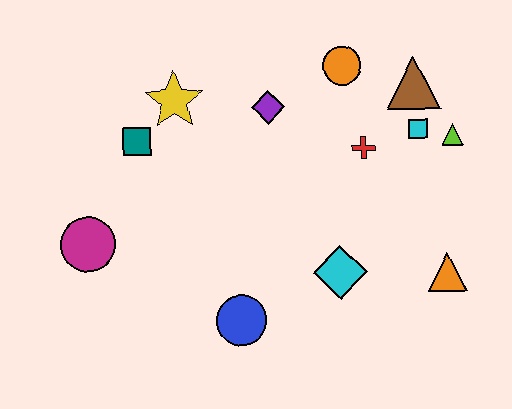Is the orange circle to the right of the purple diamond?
Yes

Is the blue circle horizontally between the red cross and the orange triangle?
No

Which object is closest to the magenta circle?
The teal square is closest to the magenta circle.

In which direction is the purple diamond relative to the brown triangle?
The purple diamond is to the left of the brown triangle.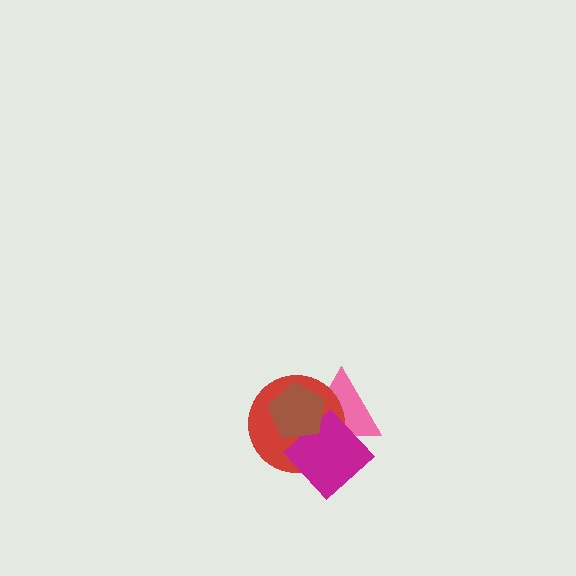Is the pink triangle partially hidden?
Yes, it is partially covered by another shape.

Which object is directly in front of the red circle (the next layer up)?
The magenta diamond is directly in front of the red circle.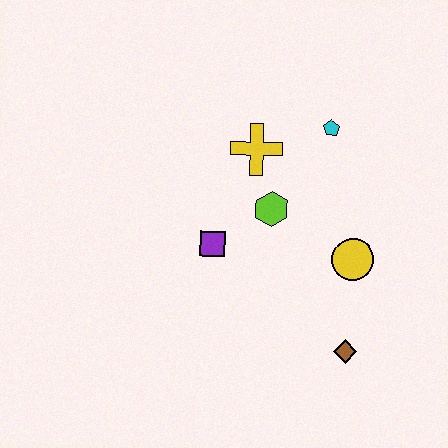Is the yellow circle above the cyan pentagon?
No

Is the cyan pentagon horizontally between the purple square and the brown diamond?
Yes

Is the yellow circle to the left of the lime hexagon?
No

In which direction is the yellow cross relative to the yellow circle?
The yellow cross is above the yellow circle.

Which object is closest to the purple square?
The lime hexagon is closest to the purple square.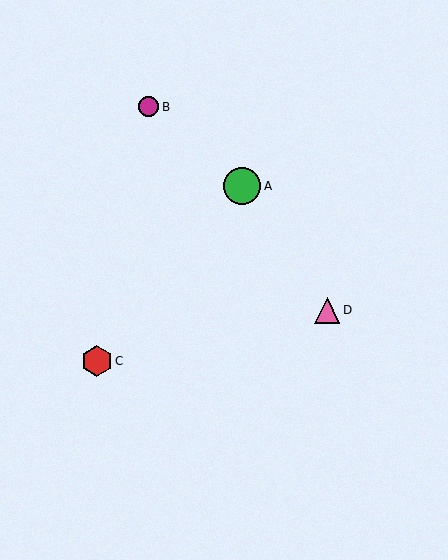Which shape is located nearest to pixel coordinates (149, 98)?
The magenta circle (labeled B) at (149, 107) is nearest to that location.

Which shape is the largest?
The green circle (labeled A) is the largest.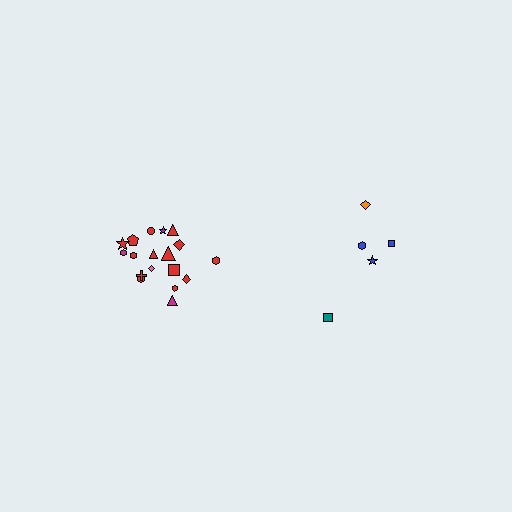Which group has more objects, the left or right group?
The left group.